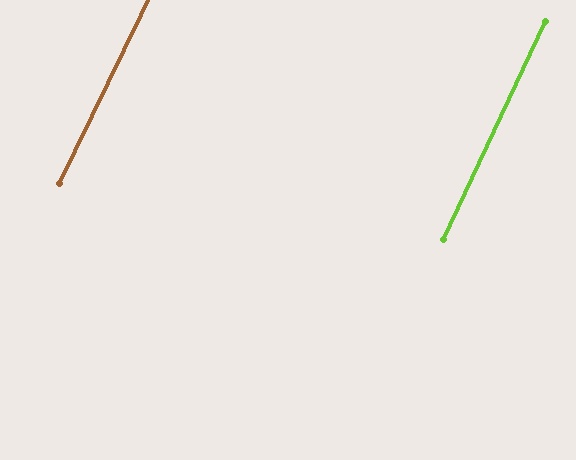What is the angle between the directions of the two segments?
Approximately 1 degree.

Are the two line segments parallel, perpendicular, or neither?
Parallel — their directions differ by only 0.7°.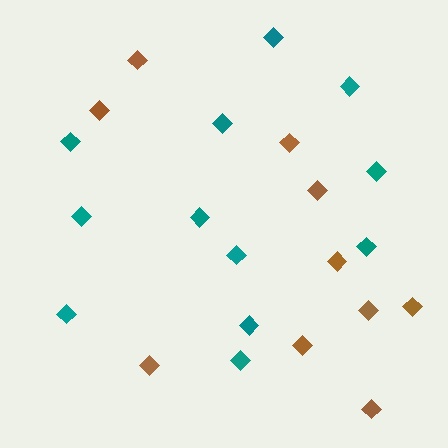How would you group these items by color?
There are 2 groups: one group of brown diamonds (10) and one group of teal diamonds (12).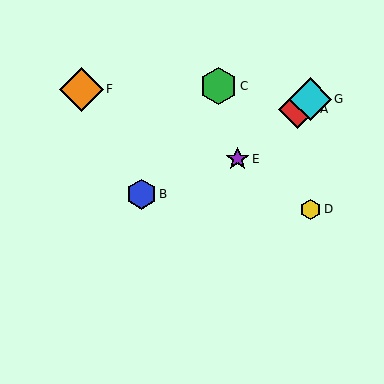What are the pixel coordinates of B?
Object B is at (141, 194).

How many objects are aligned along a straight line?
3 objects (A, E, G) are aligned along a straight line.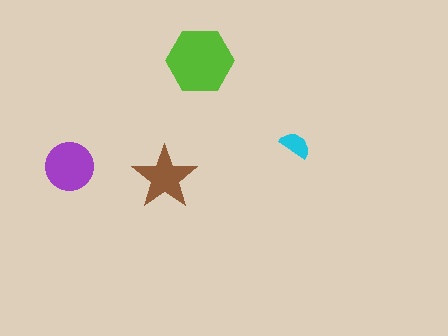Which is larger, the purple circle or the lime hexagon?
The lime hexagon.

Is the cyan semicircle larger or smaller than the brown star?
Smaller.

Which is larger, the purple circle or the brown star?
The purple circle.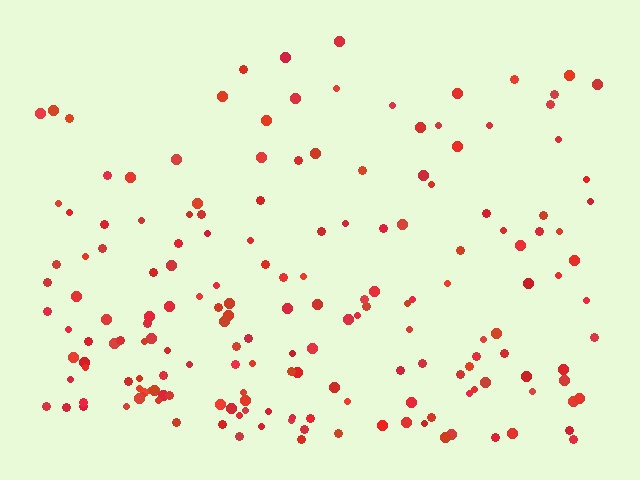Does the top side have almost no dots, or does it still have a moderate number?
Still a moderate number, just noticeably fewer than the bottom.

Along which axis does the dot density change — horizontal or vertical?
Vertical.